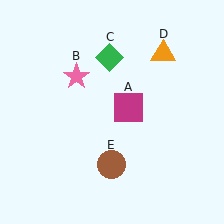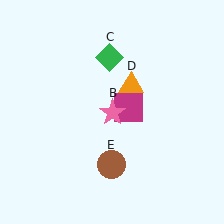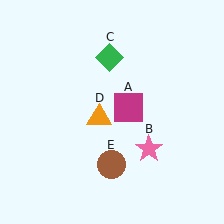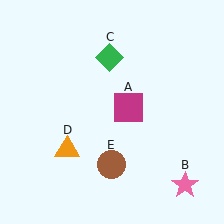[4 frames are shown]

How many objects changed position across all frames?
2 objects changed position: pink star (object B), orange triangle (object D).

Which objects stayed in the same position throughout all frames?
Magenta square (object A) and green diamond (object C) and brown circle (object E) remained stationary.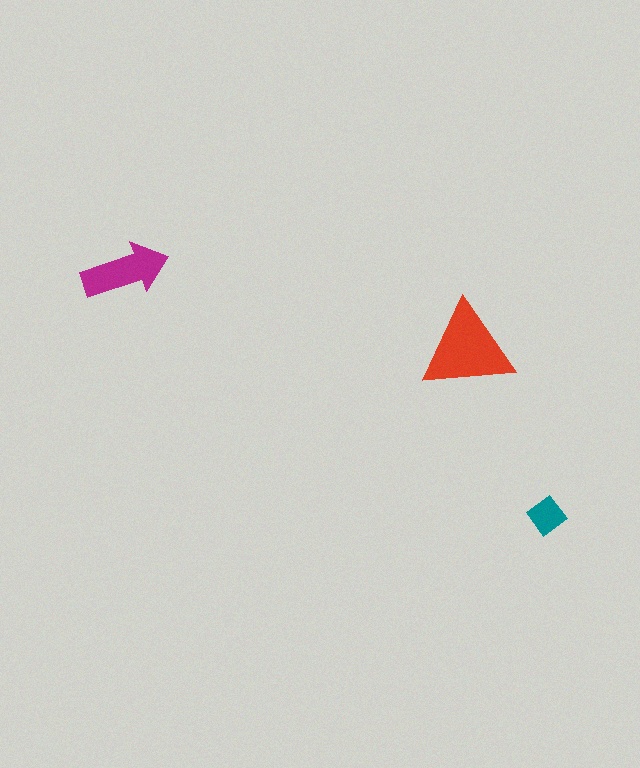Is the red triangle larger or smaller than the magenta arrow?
Larger.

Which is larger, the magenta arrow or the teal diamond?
The magenta arrow.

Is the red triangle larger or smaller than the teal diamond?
Larger.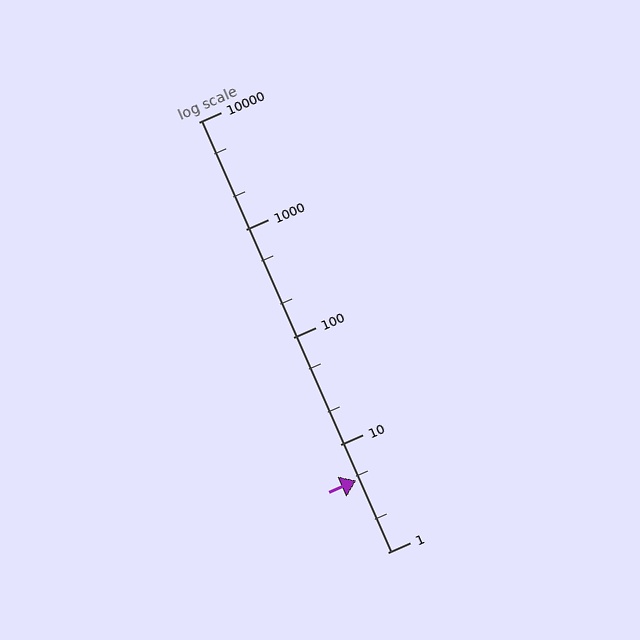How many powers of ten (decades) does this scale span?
The scale spans 4 decades, from 1 to 10000.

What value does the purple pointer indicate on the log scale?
The pointer indicates approximately 4.7.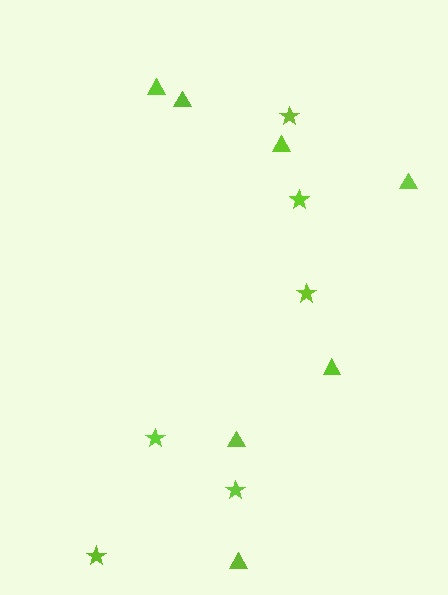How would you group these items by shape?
There are 2 groups: one group of stars (6) and one group of triangles (7).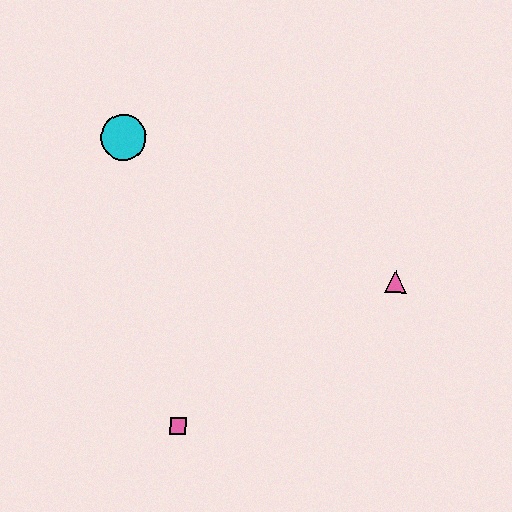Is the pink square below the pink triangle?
Yes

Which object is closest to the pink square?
The pink triangle is closest to the pink square.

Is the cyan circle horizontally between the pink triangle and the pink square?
No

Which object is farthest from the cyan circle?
The pink triangle is farthest from the cyan circle.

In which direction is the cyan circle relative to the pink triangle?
The cyan circle is to the left of the pink triangle.